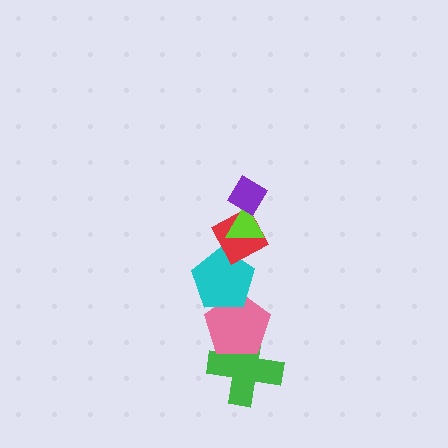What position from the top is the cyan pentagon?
The cyan pentagon is 4th from the top.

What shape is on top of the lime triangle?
The purple diamond is on top of the lime triangle.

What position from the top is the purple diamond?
The purple diamond is 1st from the top.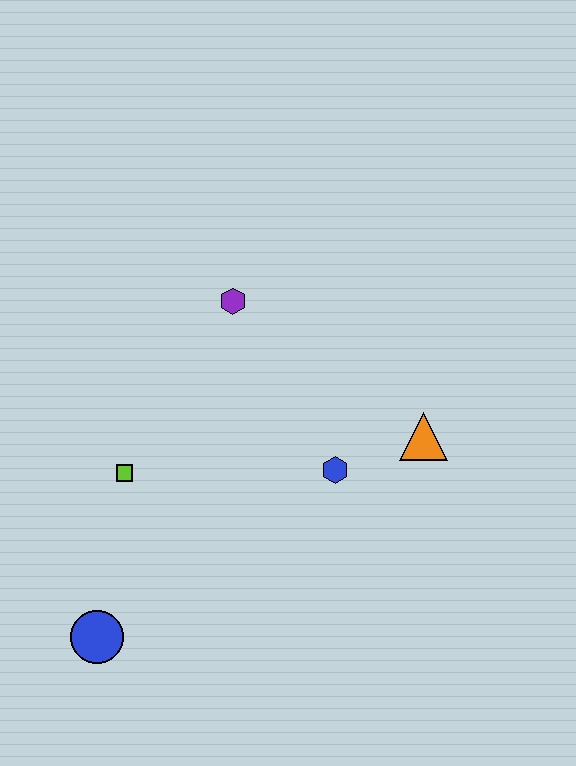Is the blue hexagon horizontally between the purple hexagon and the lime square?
No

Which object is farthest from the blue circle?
The orange triangle is farthest from the blue circle.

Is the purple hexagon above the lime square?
Yes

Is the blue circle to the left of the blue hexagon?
Yes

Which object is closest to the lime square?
The blue circle is closest to the lime square.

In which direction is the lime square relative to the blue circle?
The lime square is above the blue circle.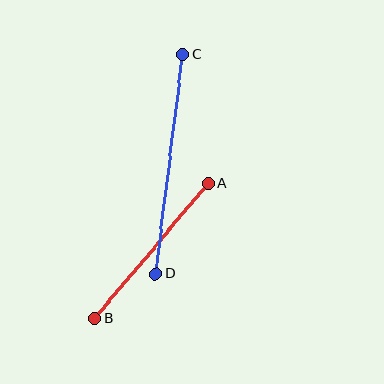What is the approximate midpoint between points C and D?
The midpoint is at approximately (169, 164) pixels.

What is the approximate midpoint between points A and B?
The midpoint is at approximately (151, 251) pixels.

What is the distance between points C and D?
The distance is approximately 221 pixels.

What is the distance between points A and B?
The distance is approximately 177 pixels.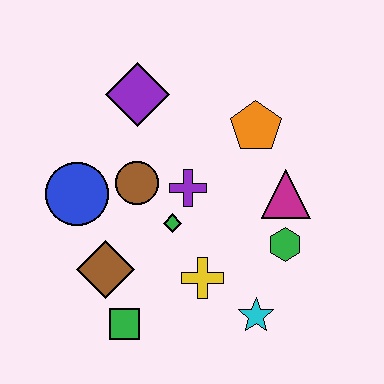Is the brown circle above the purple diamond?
No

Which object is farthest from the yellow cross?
The purple diamond is farthest from the yellow cross.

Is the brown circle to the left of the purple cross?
Yes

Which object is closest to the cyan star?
The yellow cross is closest to the cyan star.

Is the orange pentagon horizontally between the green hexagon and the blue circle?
Yes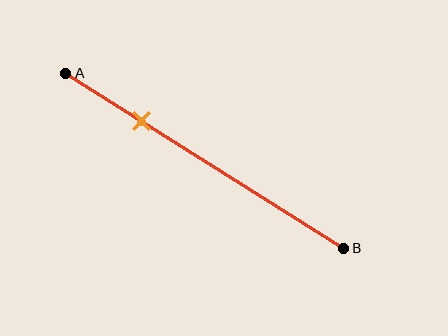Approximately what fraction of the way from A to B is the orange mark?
The orange mark is approximately 25% of the way from A to B.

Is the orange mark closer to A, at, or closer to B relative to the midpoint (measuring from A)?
The orange mark is closer to point A than the midpoint of segment AB.